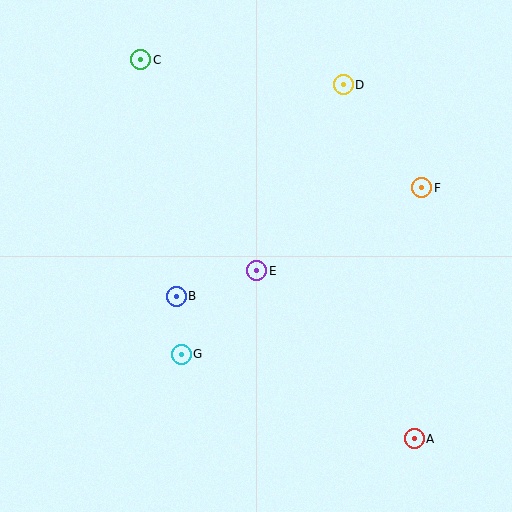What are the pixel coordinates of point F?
Point F is at (421, 188).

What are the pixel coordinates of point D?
Point D is at (343, 85).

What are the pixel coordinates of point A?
Point A is at (414, 439).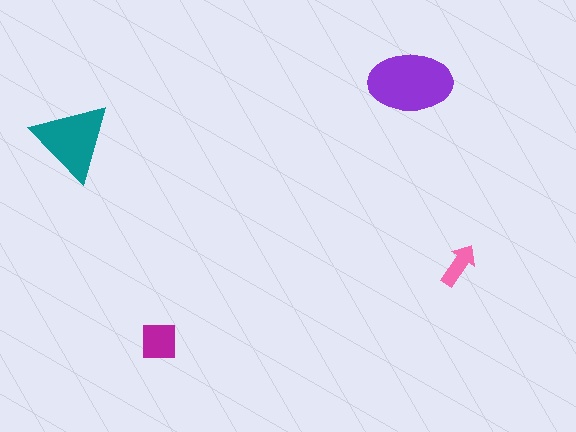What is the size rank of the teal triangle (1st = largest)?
2nd.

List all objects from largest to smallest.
The purple ellipse, the teal triangle, the magenta square, the pink arrow.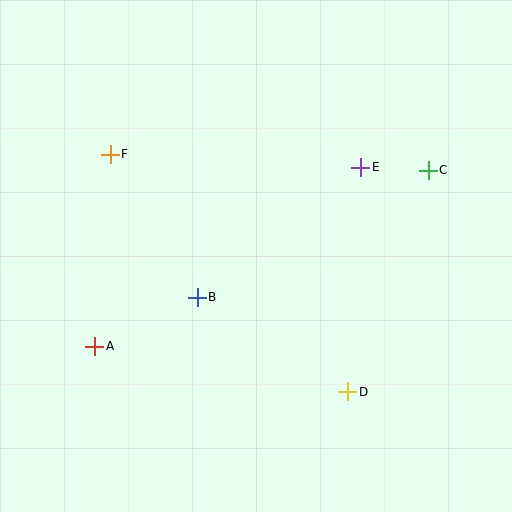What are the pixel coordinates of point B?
Point B is at (197, 297).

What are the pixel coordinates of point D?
Point D is at (348, 392).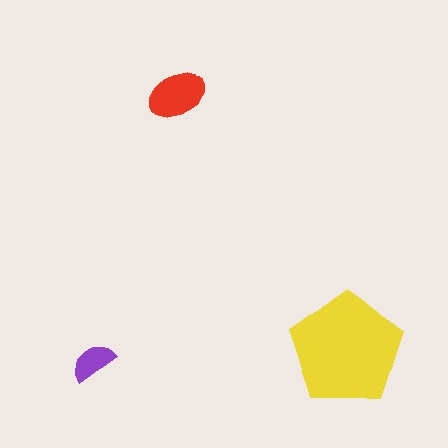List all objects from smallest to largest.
The purple semicircle, the red ellipse, the yellow pentagon.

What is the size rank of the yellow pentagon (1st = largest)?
1st.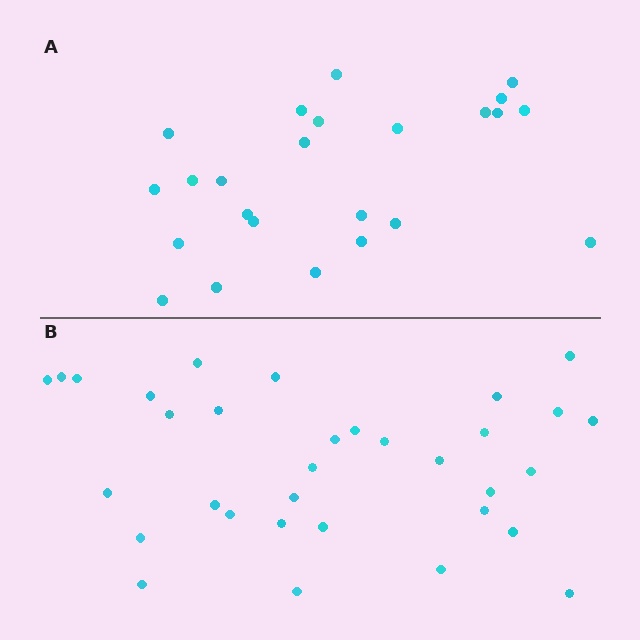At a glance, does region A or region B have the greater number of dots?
Region B (the bottom region) has more dots.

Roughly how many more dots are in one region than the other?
Region B has roughly 8 or so more dots than region A.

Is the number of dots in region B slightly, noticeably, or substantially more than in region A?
Region B has noticeably more, but not dramatically so. The ratio is roughly 1.4 to 1.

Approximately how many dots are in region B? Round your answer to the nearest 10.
About 30 dots. (The exact count is 33, which rounds to 30.)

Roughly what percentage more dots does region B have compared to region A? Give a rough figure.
About 40% more.